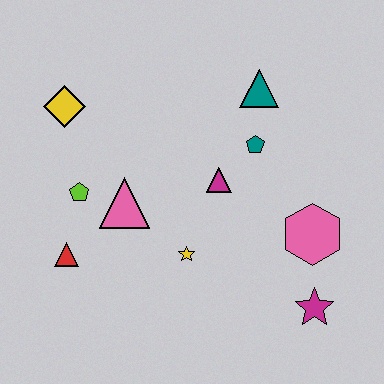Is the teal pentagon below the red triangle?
No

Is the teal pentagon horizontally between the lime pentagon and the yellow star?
No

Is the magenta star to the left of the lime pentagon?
No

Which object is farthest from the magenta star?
The yellow diamond is farthest from the magenta star.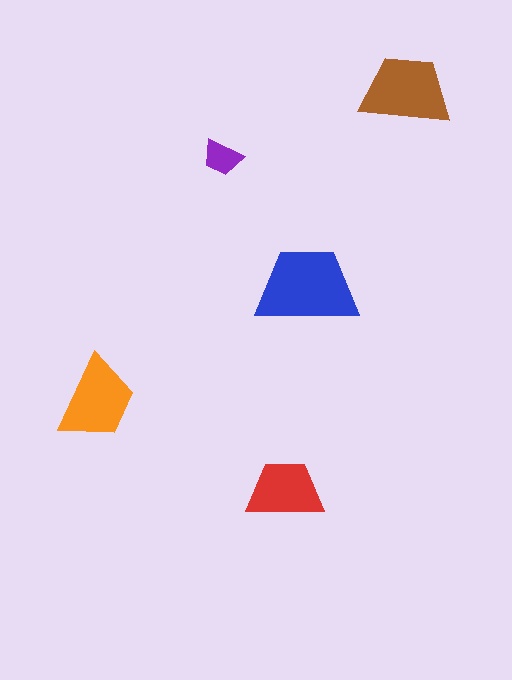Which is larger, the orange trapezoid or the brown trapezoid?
The brown one.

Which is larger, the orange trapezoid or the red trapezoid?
The orange one.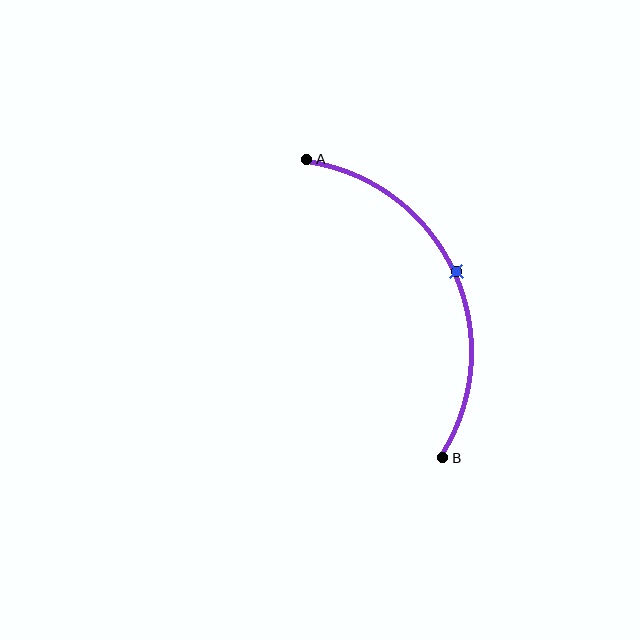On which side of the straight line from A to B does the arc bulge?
The arc bulges to the right of the straight line connecting A and B.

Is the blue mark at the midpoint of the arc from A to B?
Yes. The blue mark lies on the arc at equal arc-length from both A and B — it is the arc midpoint.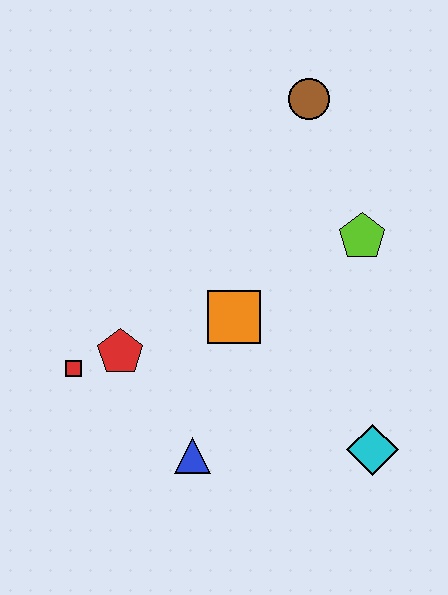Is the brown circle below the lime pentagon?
No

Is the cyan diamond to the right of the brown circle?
Yes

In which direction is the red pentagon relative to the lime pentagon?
The red pentagon is to the left of the lime pentagon.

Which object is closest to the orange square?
The red pentagon is closest to the orange square.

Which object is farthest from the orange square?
The brown circle is farthest from the orange square.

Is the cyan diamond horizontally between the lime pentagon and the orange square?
No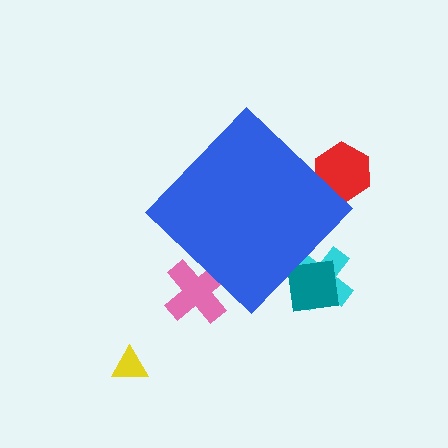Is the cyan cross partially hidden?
Yes, the cyan cross is partially hidden behind the blue diamond.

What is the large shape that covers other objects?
A blue diamond.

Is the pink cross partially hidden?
Yes, the pink cross is partially hidden behind the blue diamond.